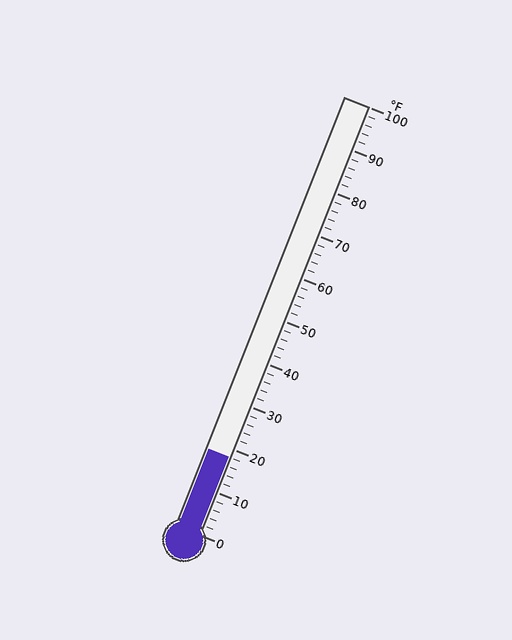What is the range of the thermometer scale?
The thermometer scale ranges from 0°F to 100°F.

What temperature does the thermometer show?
The thermometer shows approximately 18°F.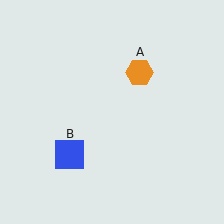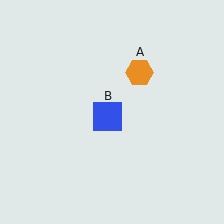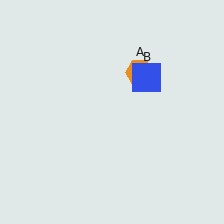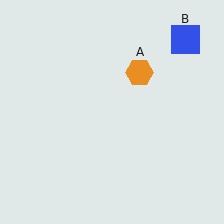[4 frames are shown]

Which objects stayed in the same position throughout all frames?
Orange hexagon (object A) remained stationary.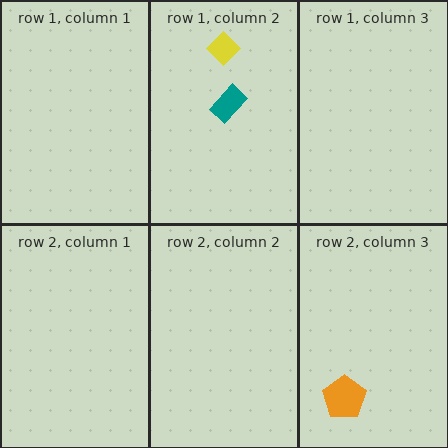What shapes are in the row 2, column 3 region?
The orange pentagon.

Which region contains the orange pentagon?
The row 2, column 3 region.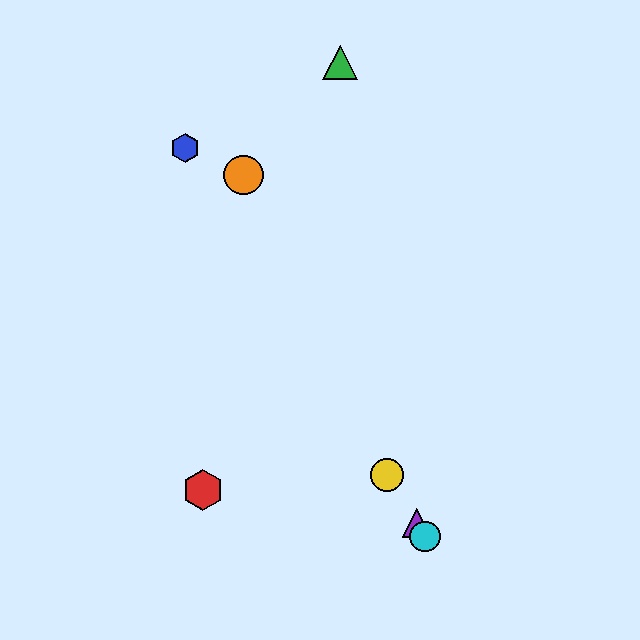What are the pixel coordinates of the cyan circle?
The cyan circle is at (425, 536).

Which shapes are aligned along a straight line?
The blue hexagon, the yellow circle, the purple triangle, the cyan circle are aligned along a straight line.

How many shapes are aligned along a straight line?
4 shapes (the blue hexagon, the yellow circle, the purple triangle, the cyan circle) are aligned along a straight line.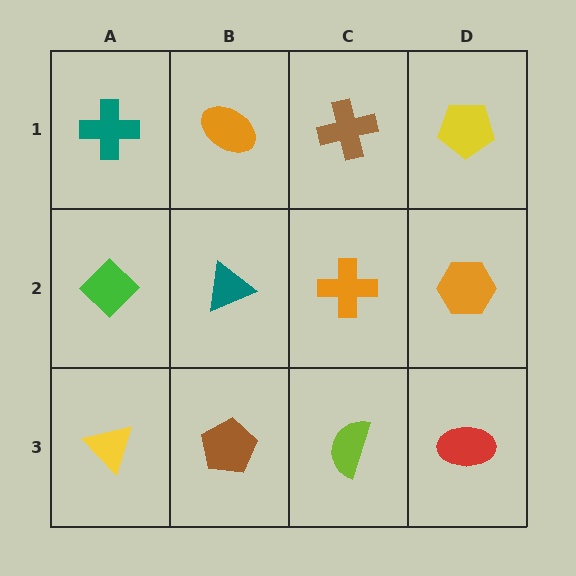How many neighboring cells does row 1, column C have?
3.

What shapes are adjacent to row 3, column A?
A green diamond (row 2, column A), a brown pentagon (row 3, column B).